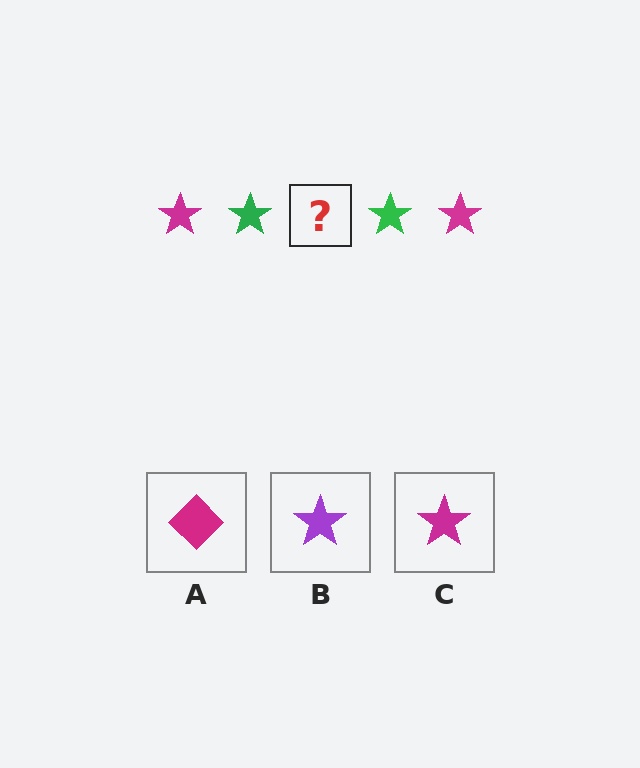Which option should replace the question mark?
Option C.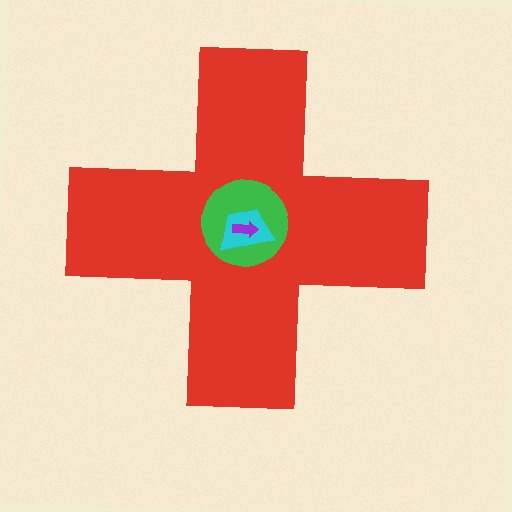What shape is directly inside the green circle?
The cyan trapezoid.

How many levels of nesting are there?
4.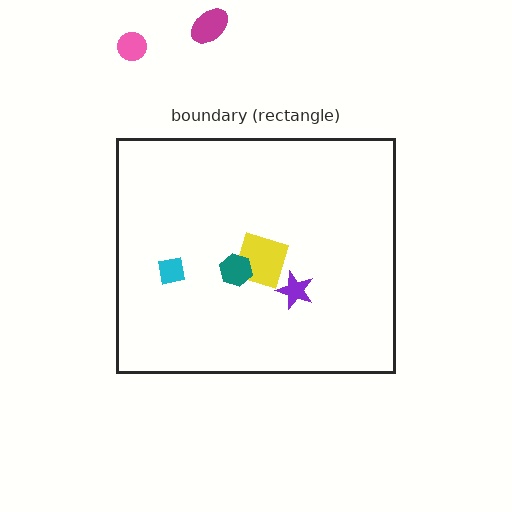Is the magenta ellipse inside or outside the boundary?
Outside.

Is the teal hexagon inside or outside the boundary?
Inside.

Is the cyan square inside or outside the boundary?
Inside.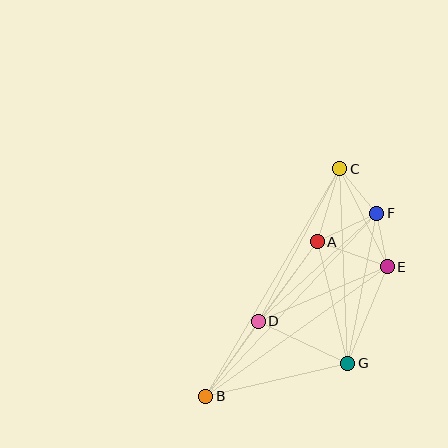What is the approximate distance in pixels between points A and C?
The distance between A and C is approximately 76 pixels.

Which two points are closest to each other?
Points E and F are closest to each other.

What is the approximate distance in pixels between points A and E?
The distance between A and E is approximately 75 pixels.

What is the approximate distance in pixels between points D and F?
The distance between D and F is approximately 161 pixels.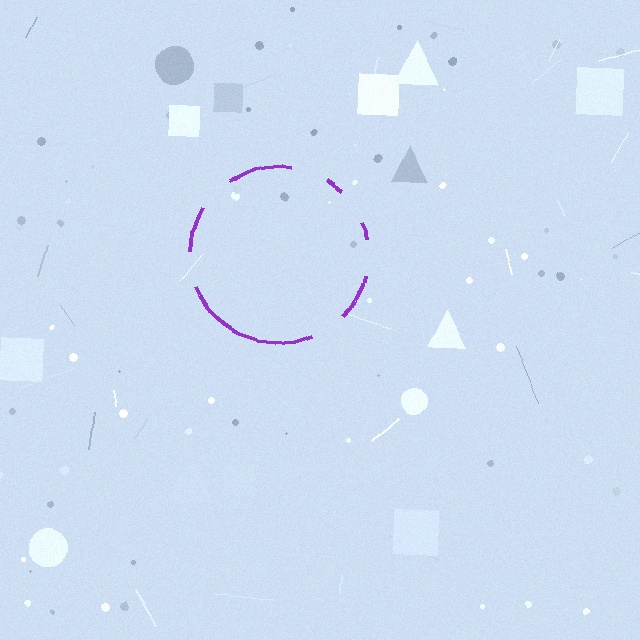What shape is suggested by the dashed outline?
The dashed outline suggests a circle.